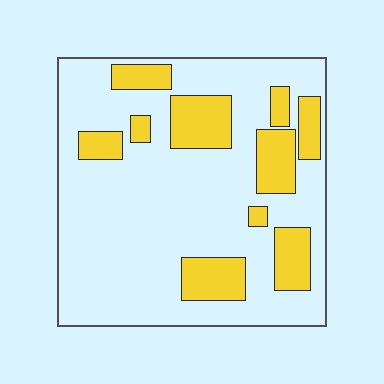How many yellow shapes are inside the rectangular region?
10.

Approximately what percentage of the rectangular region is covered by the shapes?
Approximately 25%.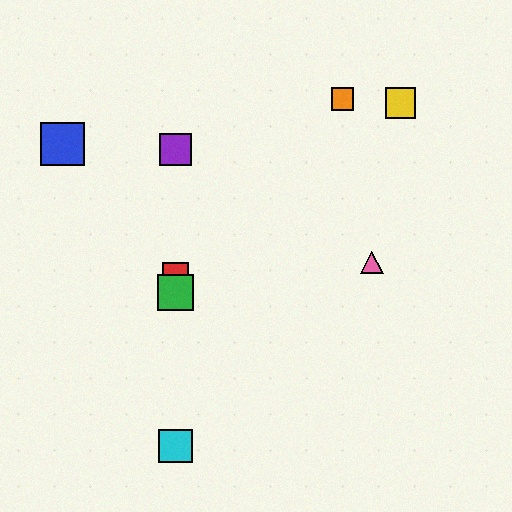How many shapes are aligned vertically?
4 shapes (the red square, the green square, the purple square, the cyan square) are aligned vertically.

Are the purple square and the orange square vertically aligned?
No, the purple square is at x≈176 and the orange square is at x≈343.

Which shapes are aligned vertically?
The red square, the green square, the purple square, the cyan square are aligned vertically.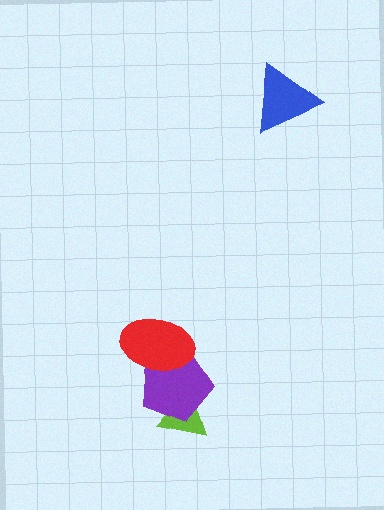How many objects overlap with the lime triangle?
1 object overlaps with the lime triangle.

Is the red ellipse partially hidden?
No, no other shape covers it.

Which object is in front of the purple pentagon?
The red ellipse is in front of the purple pentagon.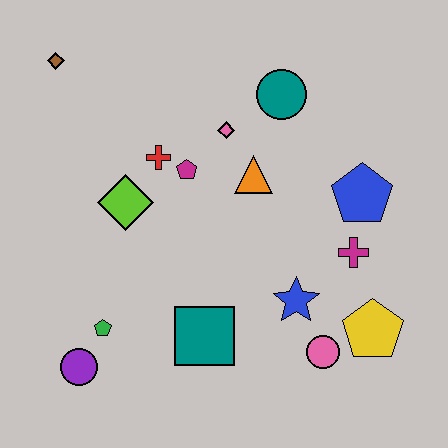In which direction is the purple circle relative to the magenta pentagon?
The purple circle is below the magenta pentagon.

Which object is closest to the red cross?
The magenta pentagon is closest to the red cross.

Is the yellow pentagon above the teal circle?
No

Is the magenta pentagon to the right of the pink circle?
No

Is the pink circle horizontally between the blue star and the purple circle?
No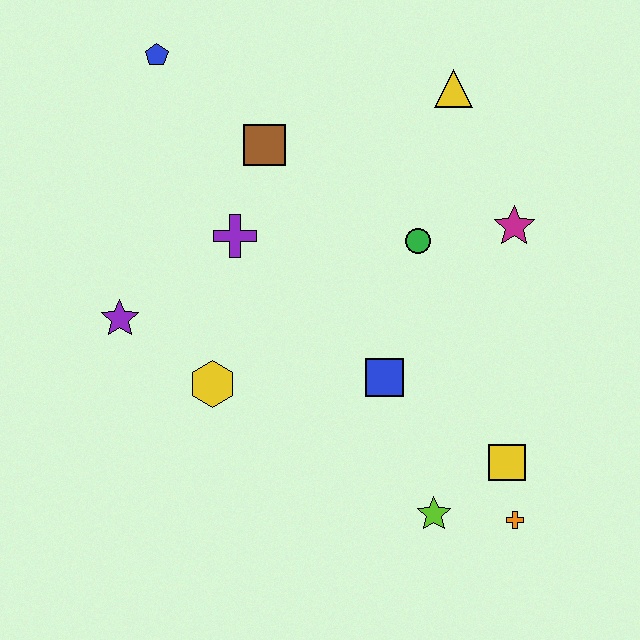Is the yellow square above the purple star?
No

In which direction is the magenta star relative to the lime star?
The magenta star is above the lime star.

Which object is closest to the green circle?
The magenta star is closest to the green circle.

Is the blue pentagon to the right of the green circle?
No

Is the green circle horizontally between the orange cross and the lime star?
No